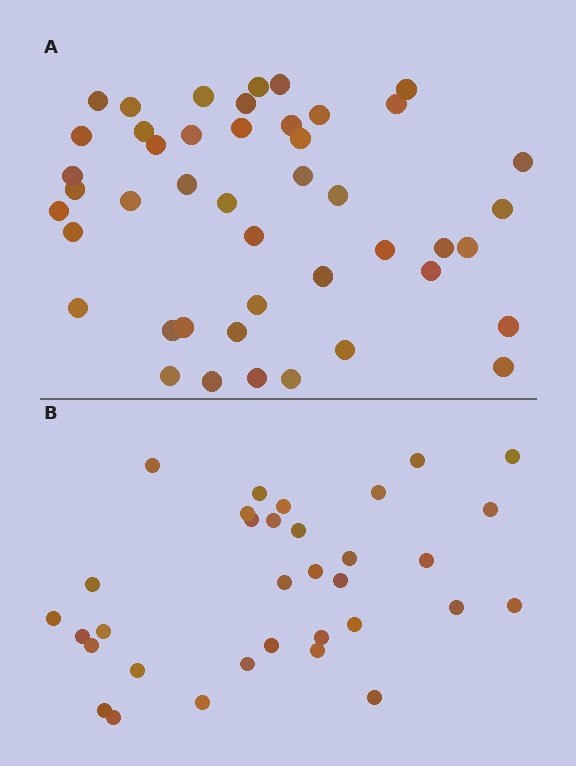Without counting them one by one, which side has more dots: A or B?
Region A (the top region) has more dots.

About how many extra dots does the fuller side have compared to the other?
Region A has roughly 12 or so more dots than region B.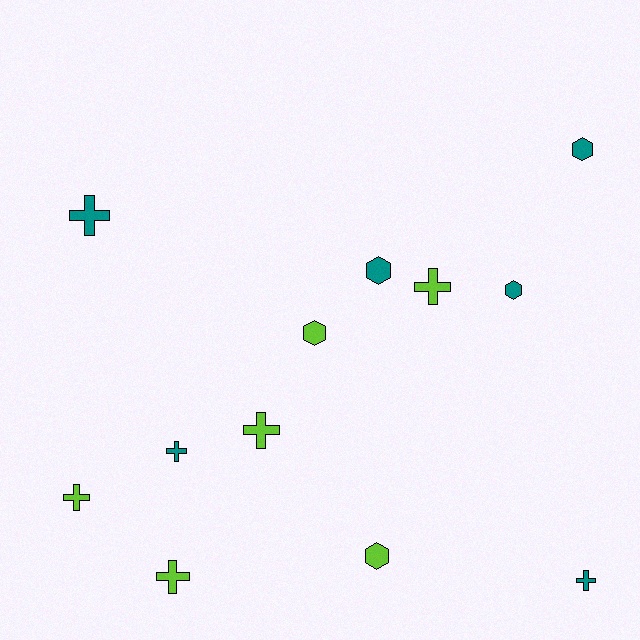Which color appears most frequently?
Teal, with 6 objects.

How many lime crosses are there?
There are 4 lime crosses.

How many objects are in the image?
There are 12 objects.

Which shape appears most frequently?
Cross, with 7 objects.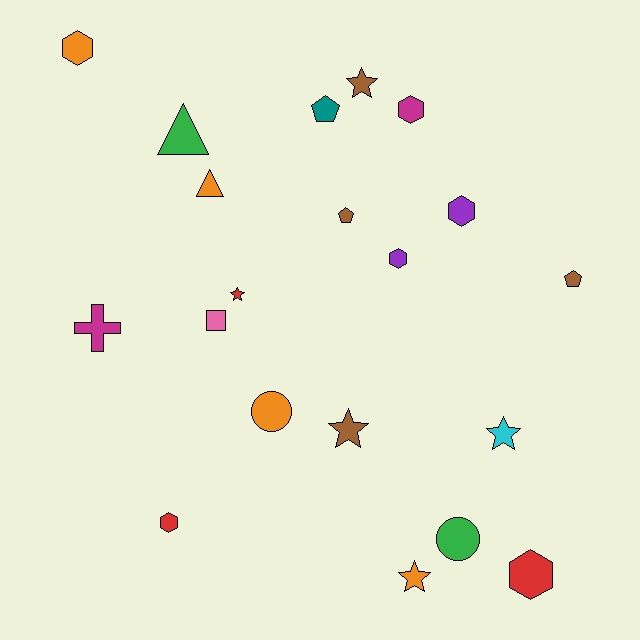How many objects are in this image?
There are 20 objects.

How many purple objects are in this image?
There are 2 purple objects.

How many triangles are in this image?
There are 2 triangles.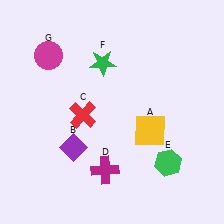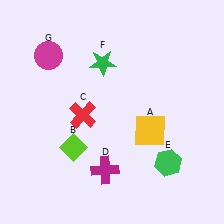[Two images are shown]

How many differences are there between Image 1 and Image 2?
There is 1 difference between the two images.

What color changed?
The diamond (B) changed from purple in Image 1 to lime in Image 2.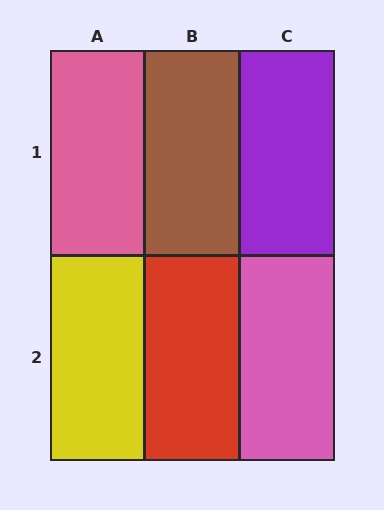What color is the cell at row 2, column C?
Pink.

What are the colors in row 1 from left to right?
Pink, brown, purple.